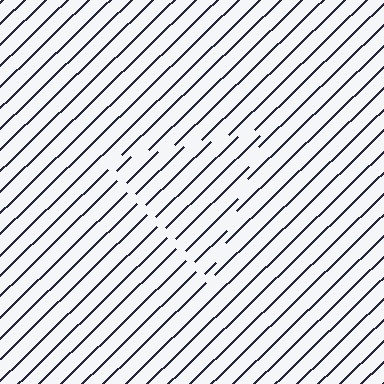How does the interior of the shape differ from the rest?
The interior of the shape contains the same grating, shifted by half a period — the contour is defined by the phase discontinuity where line-ends from the inner and outer gratings abut.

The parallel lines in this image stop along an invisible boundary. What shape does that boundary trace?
An illusory triangle. The interior of the shape contains the same grating, shifted by half a period — the contour is defined by the phase discontinuity where line-ends from the inner and outer gratings abut.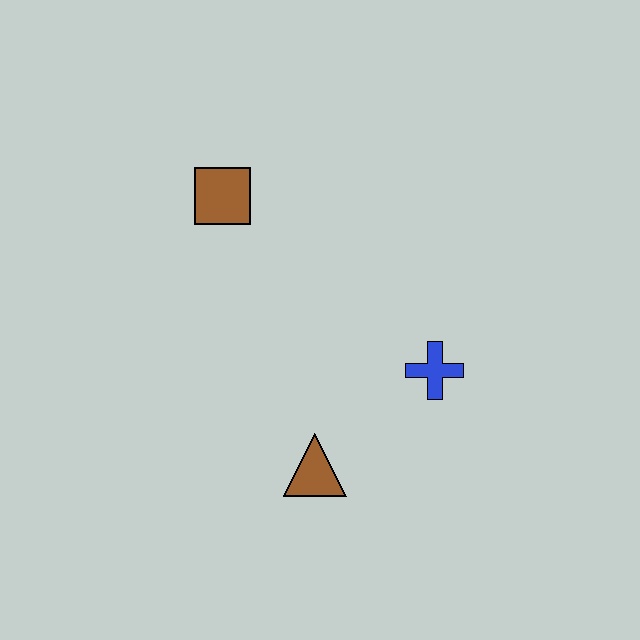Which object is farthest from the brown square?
The brown triangle is farthest from the brown square.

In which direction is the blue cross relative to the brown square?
The blue cross is to the right of the brown square.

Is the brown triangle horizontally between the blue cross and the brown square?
Yes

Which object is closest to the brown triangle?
The blue cross is closest to the brown triangle.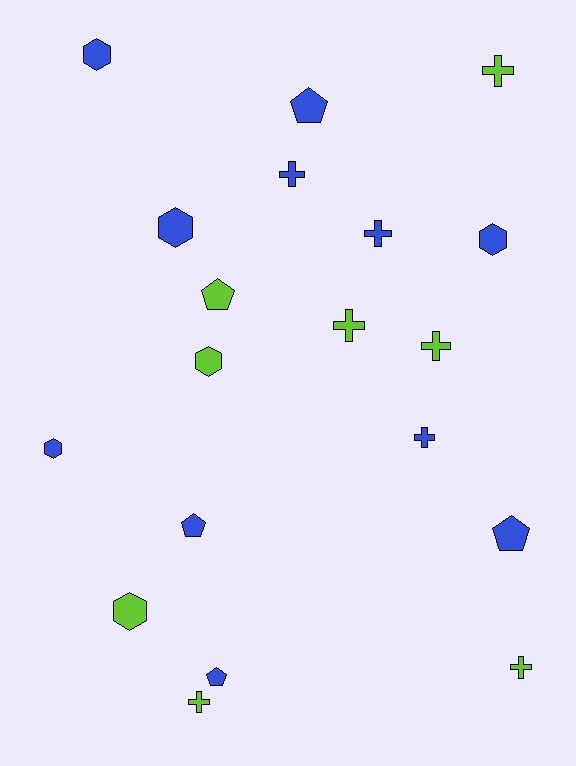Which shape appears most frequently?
Cross, with 8 objects.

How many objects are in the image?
There are 19 objects.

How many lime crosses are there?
There are 5 lime crosses.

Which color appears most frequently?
Blue, with 11 objects.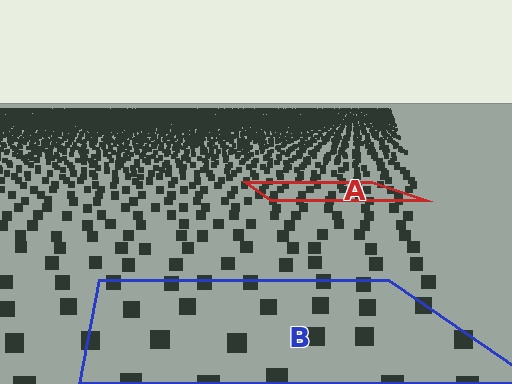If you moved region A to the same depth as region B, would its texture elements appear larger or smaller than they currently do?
They would appear larger. At a closer depth, the same texture elements are projected at a bigger on-screen size.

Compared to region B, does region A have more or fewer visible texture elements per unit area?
Region A has more texture elements per unit area — they are packed more densely because it is farther away.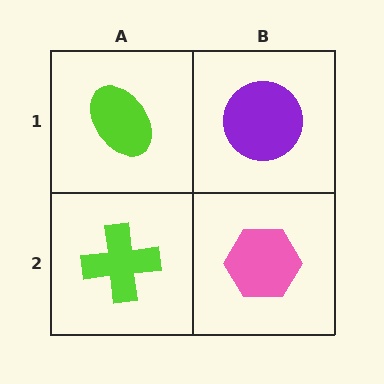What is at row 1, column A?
A lime ellipse.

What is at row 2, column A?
A lime cross.